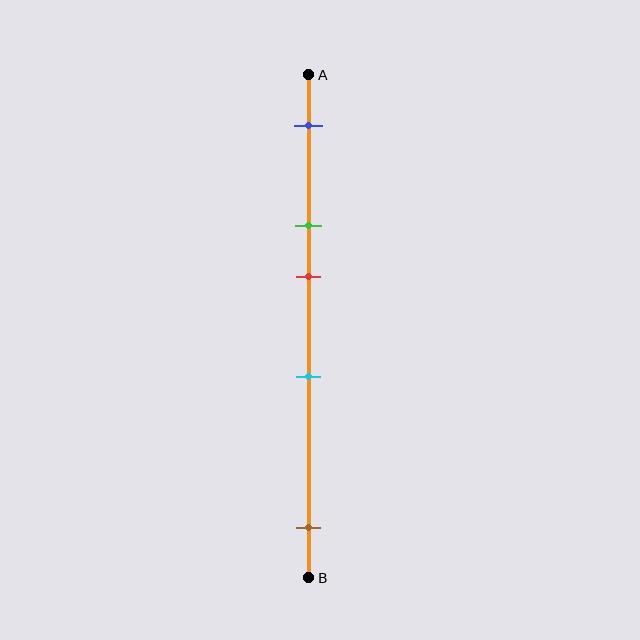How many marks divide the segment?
There are 5 marks dividing the segment.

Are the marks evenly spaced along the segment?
No, the marks are not evenly spaced.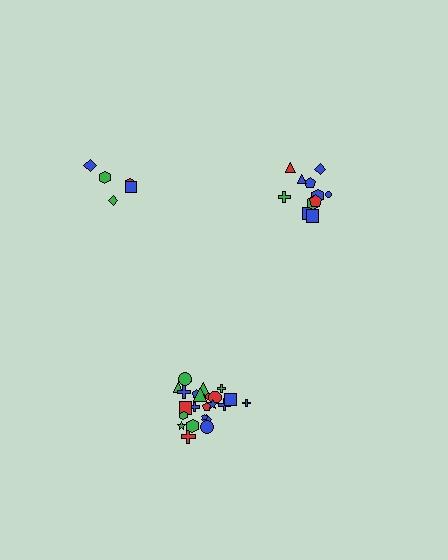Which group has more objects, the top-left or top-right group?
The top-right group.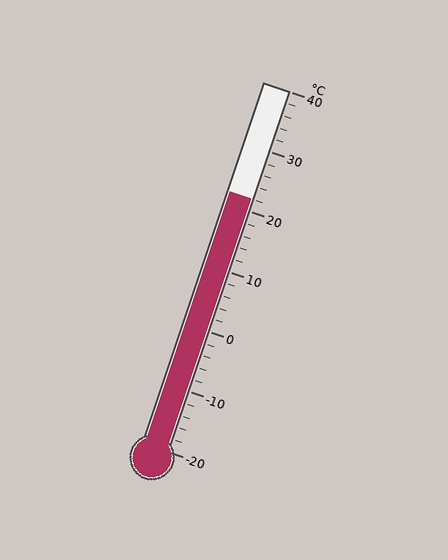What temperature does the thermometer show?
The thermometer shows approximately 22°C.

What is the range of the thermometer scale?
The thermometer scale ranges from -20°C to 40°C.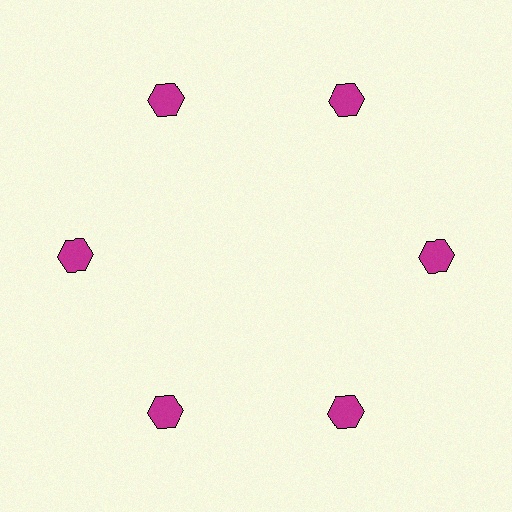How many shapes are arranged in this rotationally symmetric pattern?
There are 6 shapes, arranged in 6 groups of 1.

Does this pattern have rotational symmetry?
Yes, this pattern has 6-fold rotational symmetry. It looks the same after rotating 60 degrees around the center.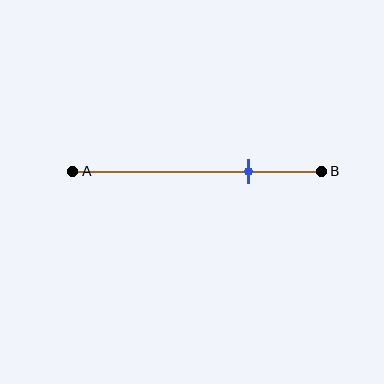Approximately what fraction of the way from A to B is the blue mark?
The blue mark is approximately 70% of the way from A to B.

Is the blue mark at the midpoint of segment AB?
No, the mark is at about 70% from A, not at the 50% midpoint.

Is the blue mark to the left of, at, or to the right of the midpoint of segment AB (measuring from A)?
The blue mark is to the right of the midpoint of segment AB.